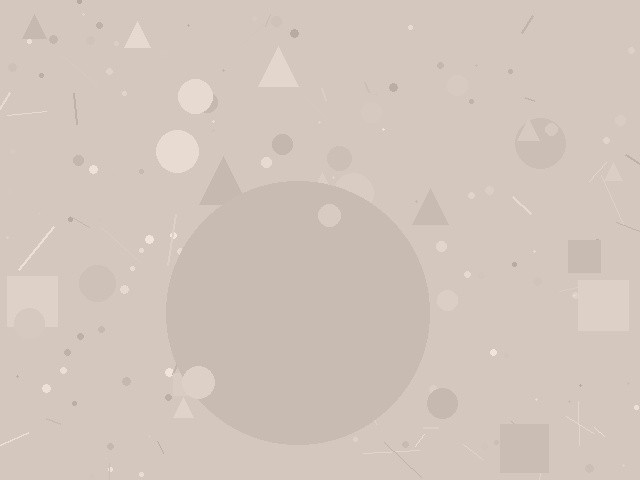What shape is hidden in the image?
A circle is hidden in the image.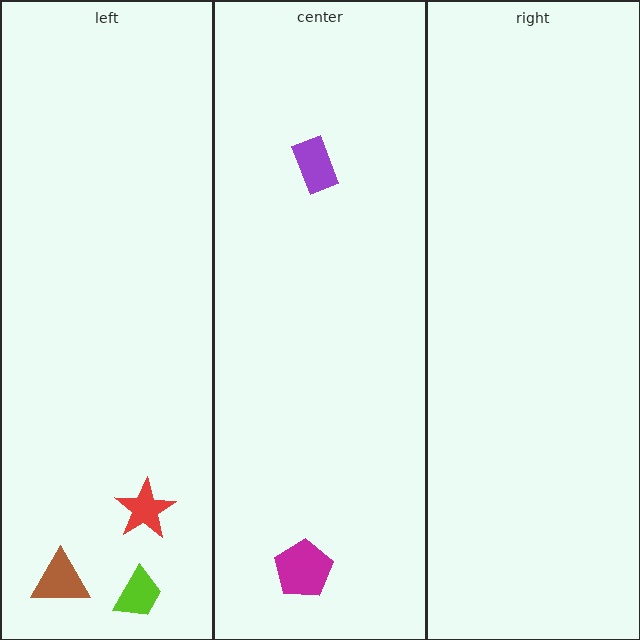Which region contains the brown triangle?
The left region.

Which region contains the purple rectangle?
The center region.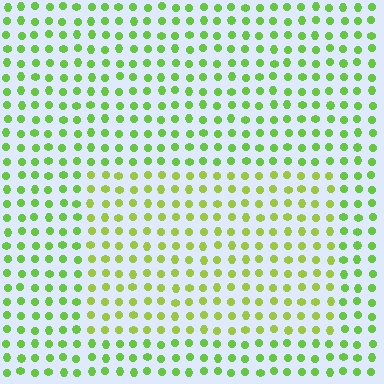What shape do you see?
I see a rectangle.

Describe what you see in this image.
The image is filled with small lime elements in a uniform arrangement. A rectangle-shaped region is visible where the elements are tinted to a slightly different hue, forming a subtle color boundary.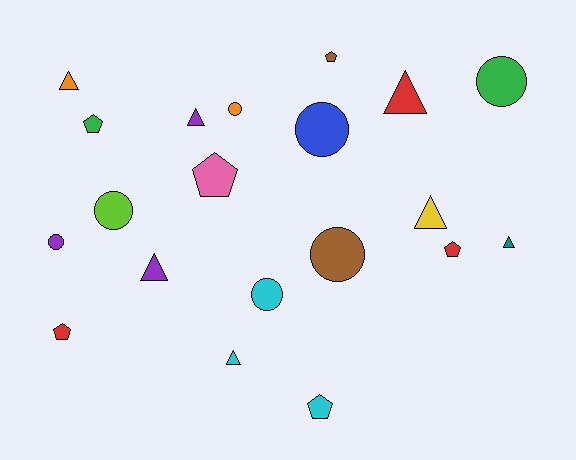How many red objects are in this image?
There are 3 red objects.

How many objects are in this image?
There are 20 objects.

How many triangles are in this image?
There are 7 triangles.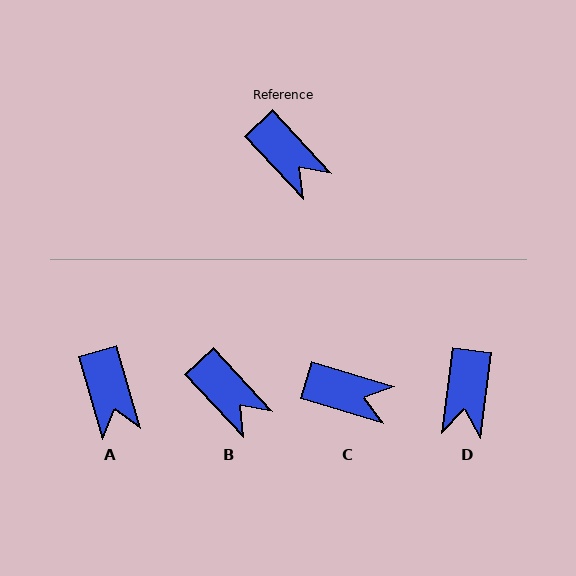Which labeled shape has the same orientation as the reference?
B.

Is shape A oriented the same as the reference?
No, it is off by about 27 degrees.